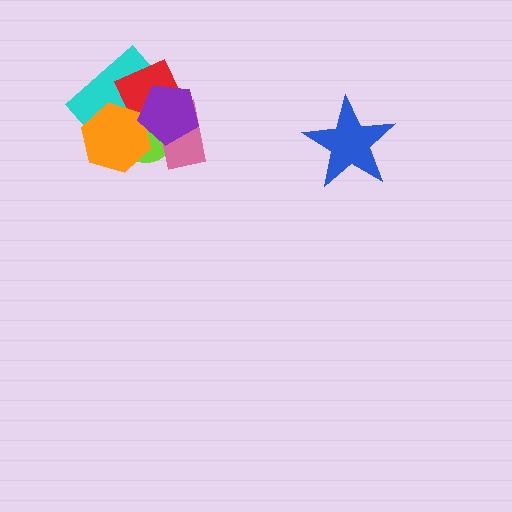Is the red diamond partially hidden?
Yes, it is partially covered by another shape.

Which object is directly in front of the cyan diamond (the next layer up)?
The lime circle is directly in front of the cyan diamond.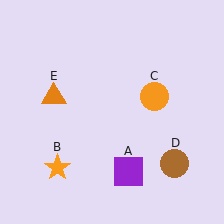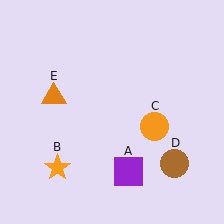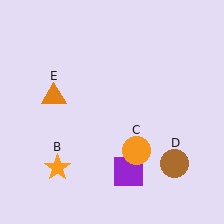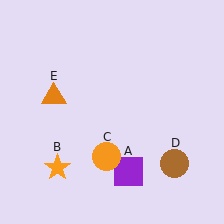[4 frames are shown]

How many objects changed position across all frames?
1 object changed position: orange circle (object C).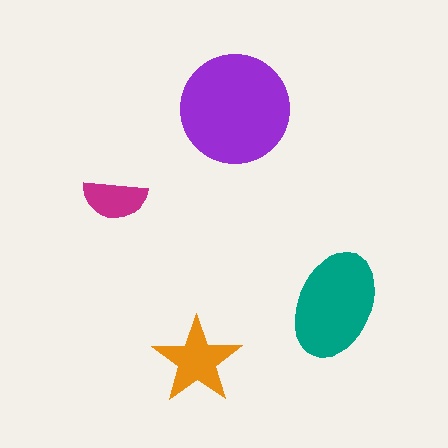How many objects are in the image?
There are 4 objects in the image.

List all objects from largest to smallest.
The purple circle, the teal ellipse, the orange star, the magenta semicircle.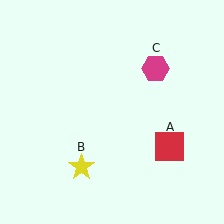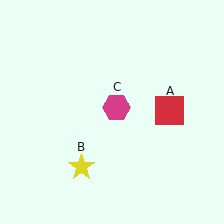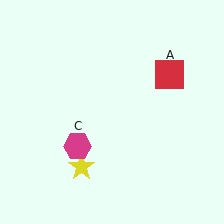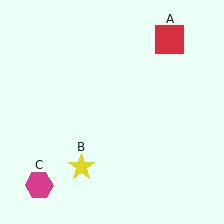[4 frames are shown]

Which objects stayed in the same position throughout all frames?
Yellow star (object B) remained stationary.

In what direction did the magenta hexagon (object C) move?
The magenta hexagon (object C) moved down and to the left.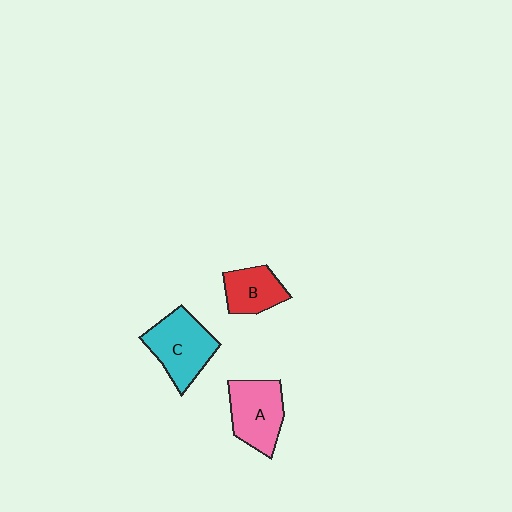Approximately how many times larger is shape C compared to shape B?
Approximately 1.5 times.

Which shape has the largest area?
Shape C (cyan).